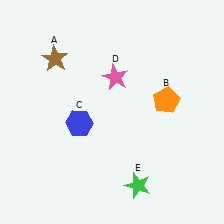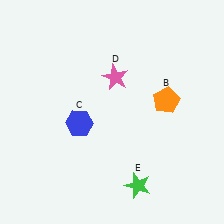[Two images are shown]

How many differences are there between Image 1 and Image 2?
There is 1 difference between the two images.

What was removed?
The brown star (A) was removed in Image 2.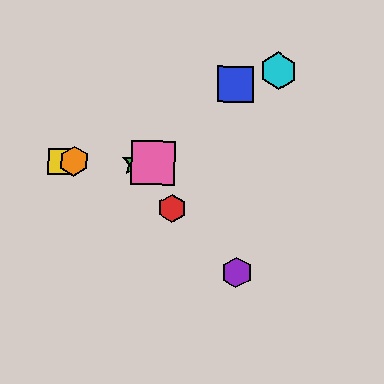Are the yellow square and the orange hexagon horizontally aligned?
Yes, both are at y≈161.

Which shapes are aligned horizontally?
The green star, the yellow square, the orange hexagon, the pink square are aligned horizontally.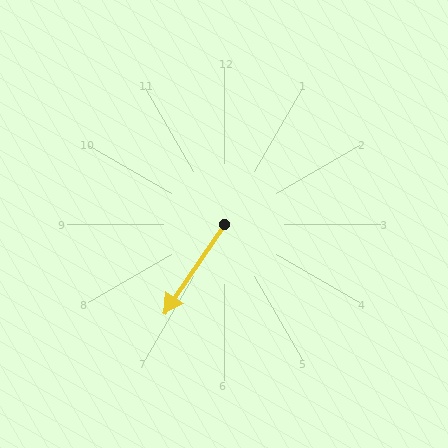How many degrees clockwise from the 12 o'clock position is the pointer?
Approximately 214 degrees.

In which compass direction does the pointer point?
Southwest.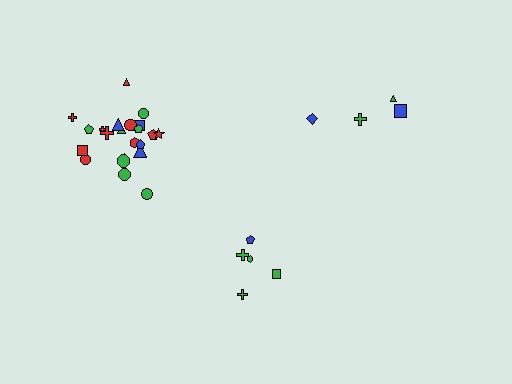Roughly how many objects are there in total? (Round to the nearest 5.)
Roughly 30 objects in total.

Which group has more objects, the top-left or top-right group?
The top-left group.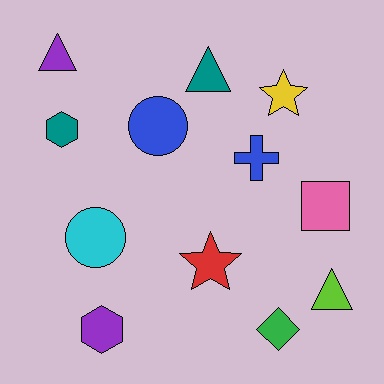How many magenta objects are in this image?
There are no magenta objects.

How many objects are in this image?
There are 12 objects.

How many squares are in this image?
There is 1 square.